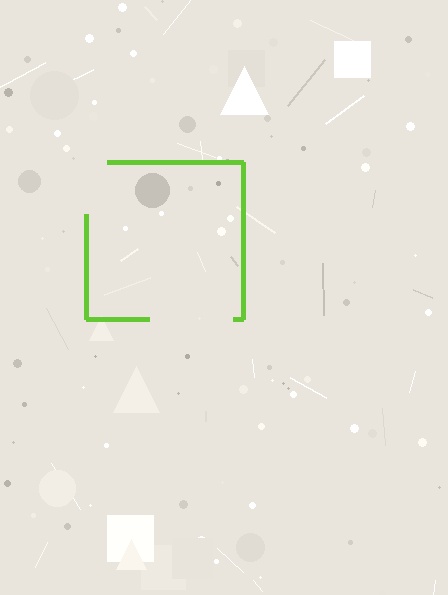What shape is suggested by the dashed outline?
The dashed outline suggests a square.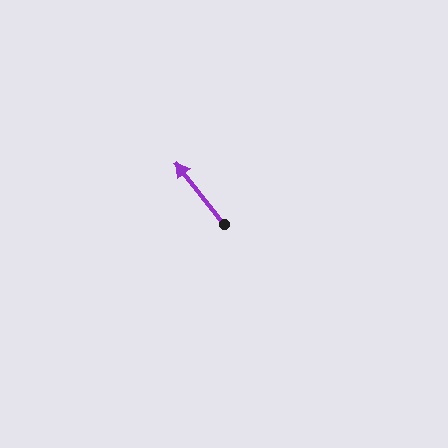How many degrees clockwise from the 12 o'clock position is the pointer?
Approximately 322 degrees.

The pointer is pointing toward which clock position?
Roughly 11 o'clock.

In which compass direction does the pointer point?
Northwest.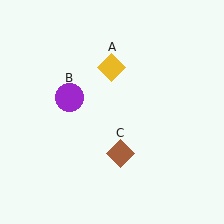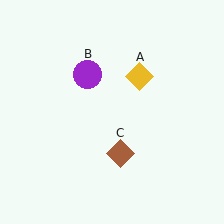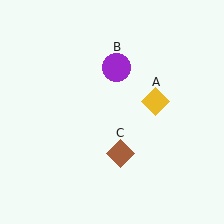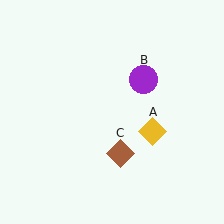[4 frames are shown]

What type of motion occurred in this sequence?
The yellow diamond (object A), purple circle (object B) rotated clockwise around the center of the scene.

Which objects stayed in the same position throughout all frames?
Brown diamond (object C) remained stationary.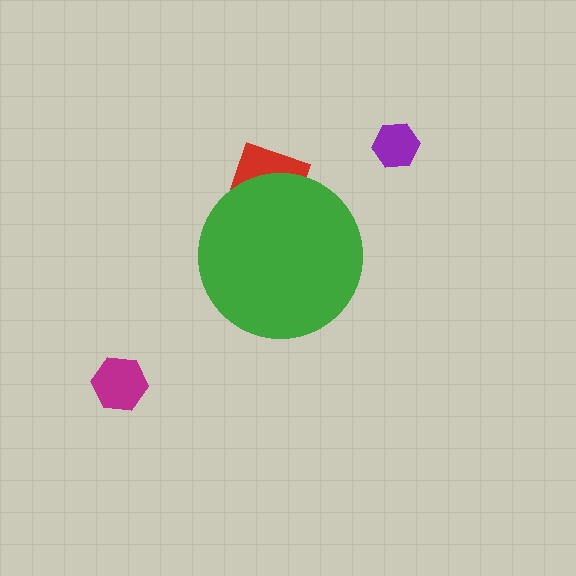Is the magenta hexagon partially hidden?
No, the magenta hexagon is fully visible.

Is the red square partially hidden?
Yes, the red square is partially hidden behind the green circle.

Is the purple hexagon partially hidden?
No, the purple hexagon is fully visible.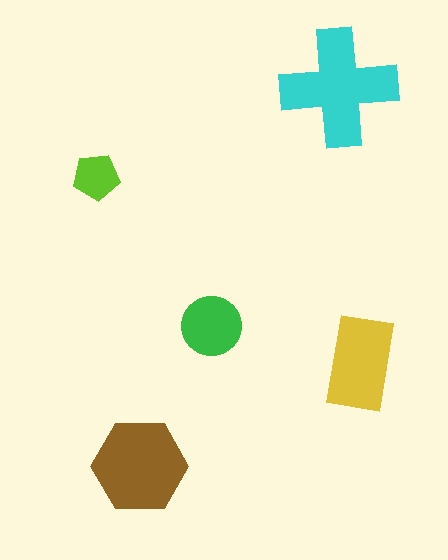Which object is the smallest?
The lime pentagon.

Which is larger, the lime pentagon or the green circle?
The green circle.